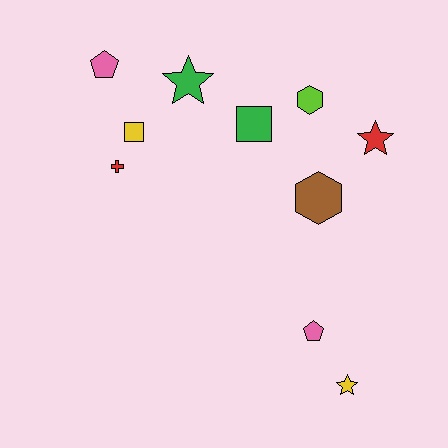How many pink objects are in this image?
There are 2 pink objects.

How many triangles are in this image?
There are no triangles.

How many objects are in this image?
There are 10 objects.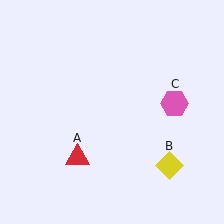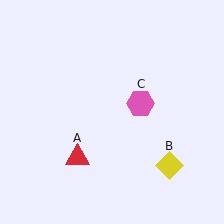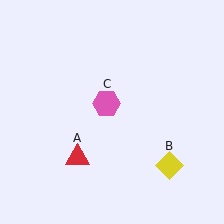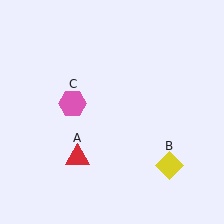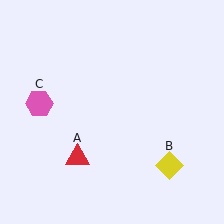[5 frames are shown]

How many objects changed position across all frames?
1 object changed position: pink hexagon (object C).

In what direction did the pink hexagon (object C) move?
The pink hexagon (object C) moved left.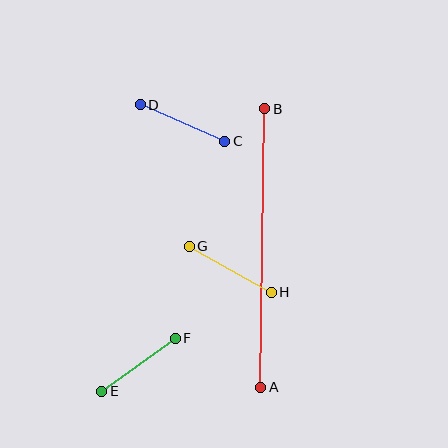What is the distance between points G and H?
The distance is approximately 94 pixels.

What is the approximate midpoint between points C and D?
The midpoint is at approximately (182, 123) pixels.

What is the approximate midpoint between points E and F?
The midpoint is at approximately (138, 365) pixels.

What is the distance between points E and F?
The distance is approximately 91 pixels.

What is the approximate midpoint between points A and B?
The midpoint is at approximately (263, 248) pixels.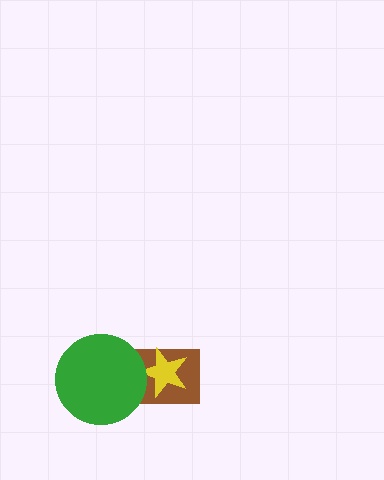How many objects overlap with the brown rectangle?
2 objects overlap with the brown rectangle.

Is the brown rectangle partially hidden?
Yes, it is partially covered by another shape.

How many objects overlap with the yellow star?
2 objects overlap with the yellow star.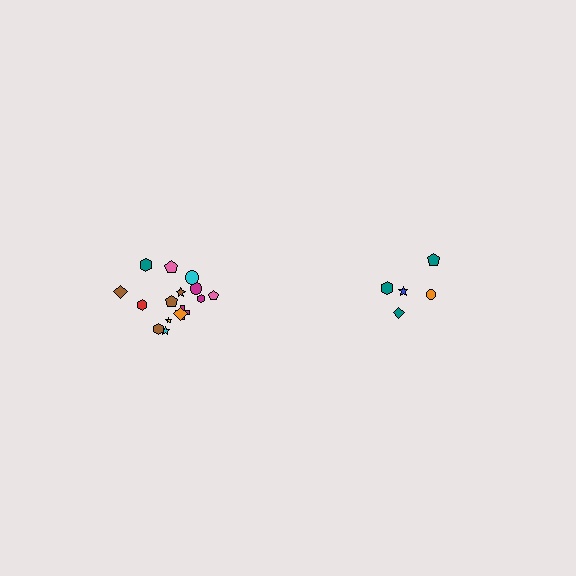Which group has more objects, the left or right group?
The left group.